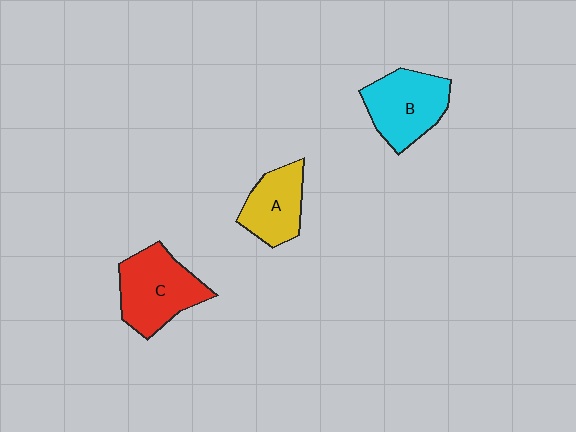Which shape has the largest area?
Shape C (red).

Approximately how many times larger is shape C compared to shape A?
Approximately 1.4 times.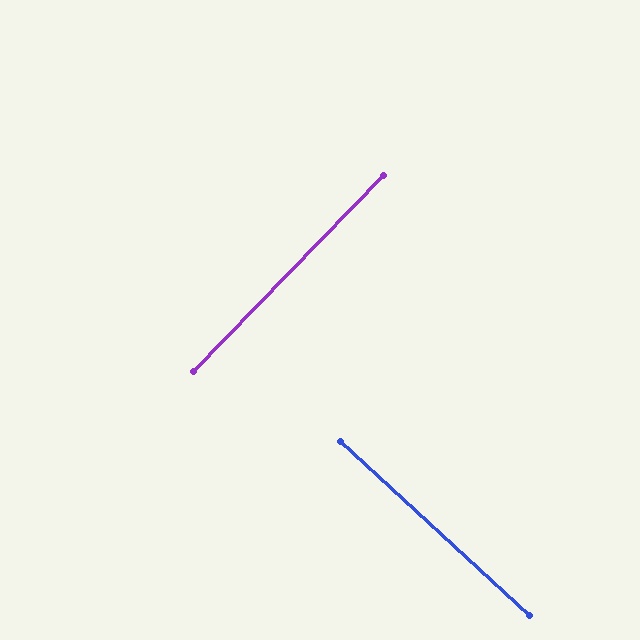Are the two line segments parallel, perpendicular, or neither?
Perpendicular — they meet at approximately 88°.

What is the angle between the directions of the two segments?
Approximately 88 degrees.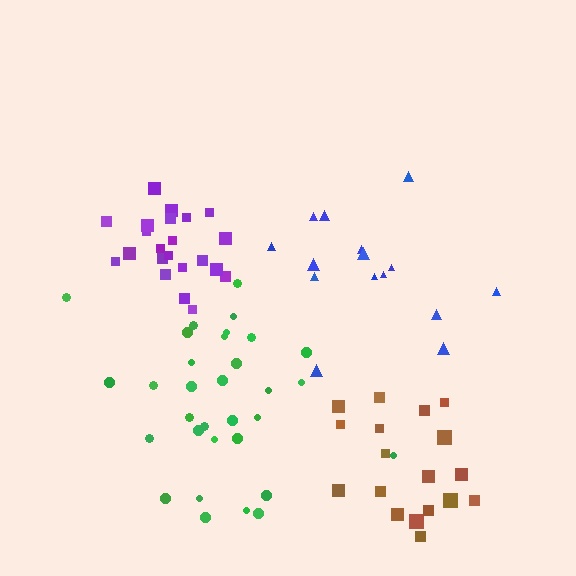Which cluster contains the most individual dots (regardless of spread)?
Green (32).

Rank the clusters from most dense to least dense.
purple, brown, green, blue.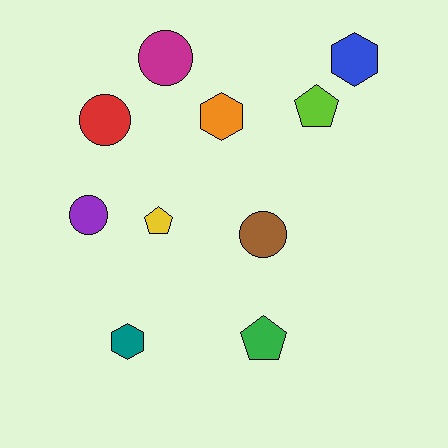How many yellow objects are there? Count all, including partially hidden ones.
There is 1 yellow object.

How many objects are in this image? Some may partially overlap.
There are 10 objects.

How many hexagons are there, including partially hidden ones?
There are 3 hexagons.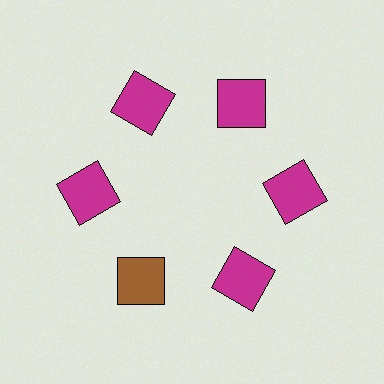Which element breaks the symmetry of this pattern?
The brown square at roughly the 7 o'clock position breaks the symmetry. All other shapes are magenta squares.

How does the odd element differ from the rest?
It has a different color: brown instead of magenta.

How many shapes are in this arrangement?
There are 6 shapes arranged in a ring pattern.